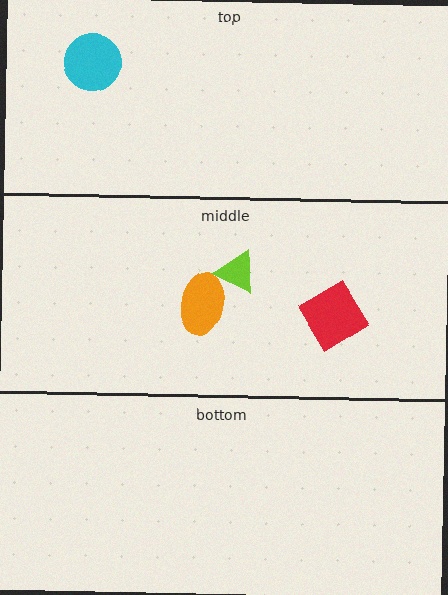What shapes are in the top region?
The cyan circle.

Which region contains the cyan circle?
The top region.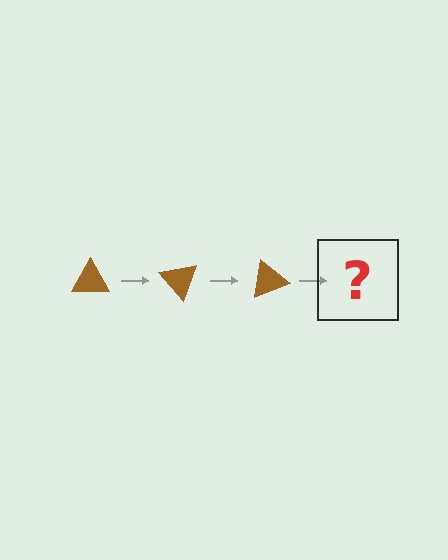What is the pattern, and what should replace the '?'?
The pattern is that the triangle rotates 50 degrees each step. The '?' should be a brown triangle rotated 150 degrees.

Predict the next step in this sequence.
The next step is a brown triangle rotated 150 degrees.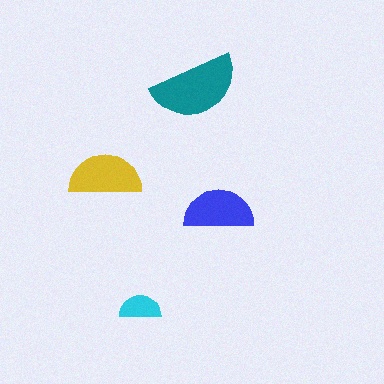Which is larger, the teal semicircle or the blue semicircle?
The teal one.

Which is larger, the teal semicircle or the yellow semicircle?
The teal one.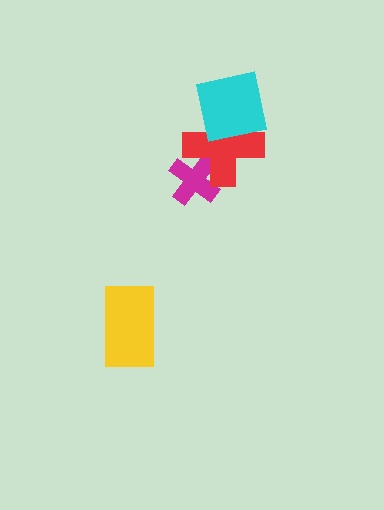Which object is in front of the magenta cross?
The red cross is in front of the magenta cross.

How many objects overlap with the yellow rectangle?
0 objects overlap with the yellow rectangle.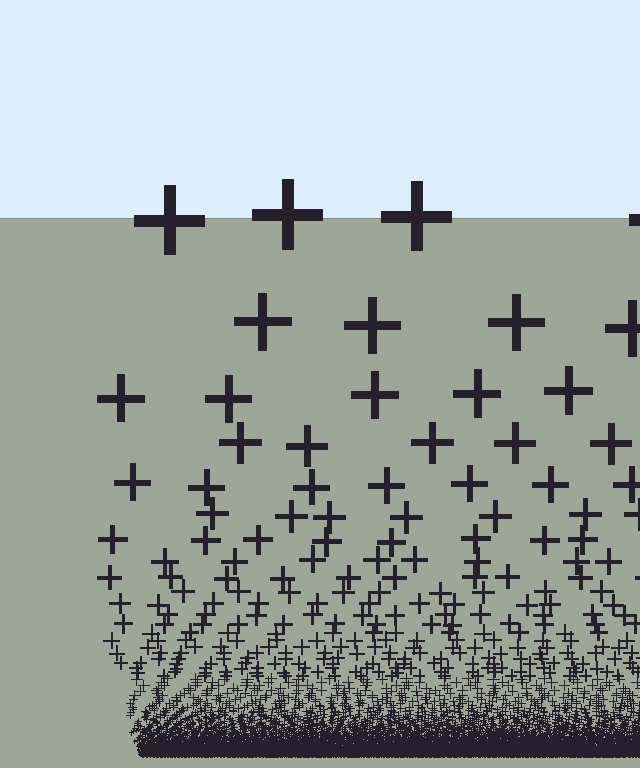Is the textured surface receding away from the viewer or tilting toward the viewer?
The surface appears to tilt toward the viewer. Texture elements get larger and sparser toward the top.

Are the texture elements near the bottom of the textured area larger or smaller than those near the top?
Smaller. The gradient is inverted — elements near the bottom are smaller and denser.